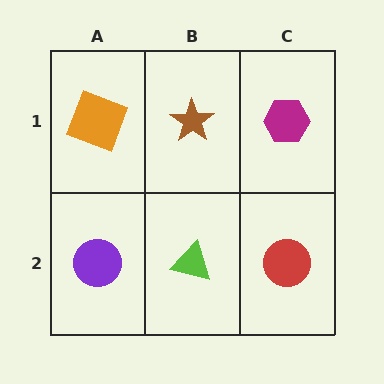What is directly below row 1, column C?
A red circle.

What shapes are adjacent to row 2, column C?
A magenta hexagon (row 1, column C), a lime triangle (row 2, column B).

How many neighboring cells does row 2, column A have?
2.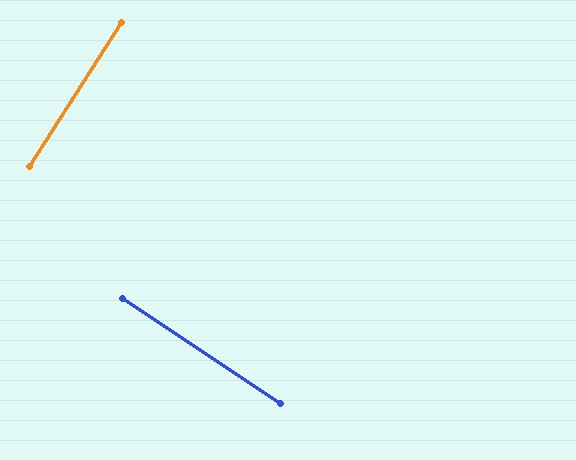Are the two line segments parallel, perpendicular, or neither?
Perpendicular — they meet at approximately 89°.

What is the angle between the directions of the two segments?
Approximately 89 degrees.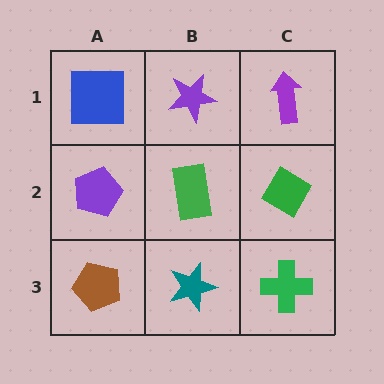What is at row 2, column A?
A purple pentagon.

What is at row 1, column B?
A purple star.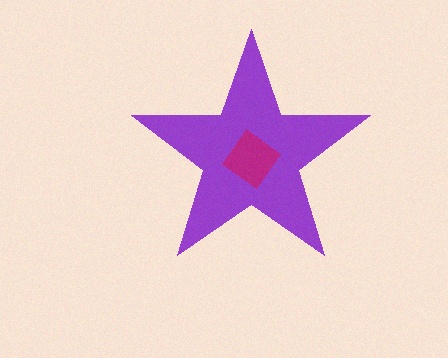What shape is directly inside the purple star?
The magenta diamond.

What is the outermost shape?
The purple star.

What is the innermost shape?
The magenta diamond.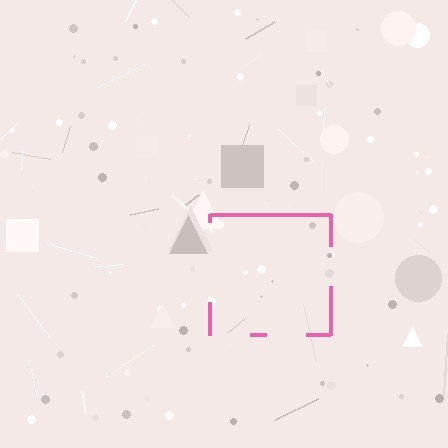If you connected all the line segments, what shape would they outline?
They would outline a square.